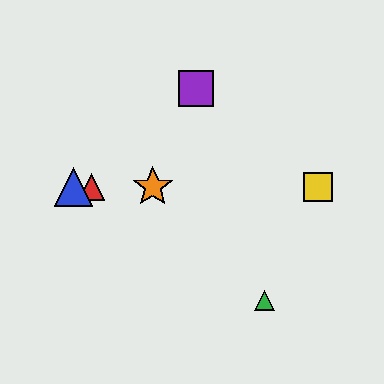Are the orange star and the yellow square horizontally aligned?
Yes, both are at y≈187.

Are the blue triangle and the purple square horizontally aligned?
No, the blue triangle is at y≈187 and the purple square is at y≈89.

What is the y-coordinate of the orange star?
The orange star is at y≈187.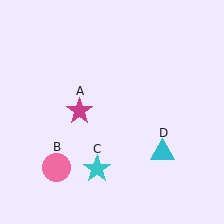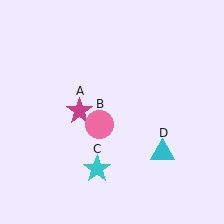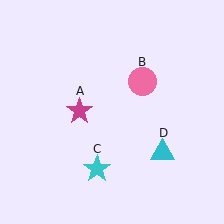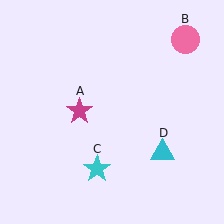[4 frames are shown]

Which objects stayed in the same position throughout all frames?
Magenta star (object A) and cyan star (object C) and cyan triangle (object D) remained stationary.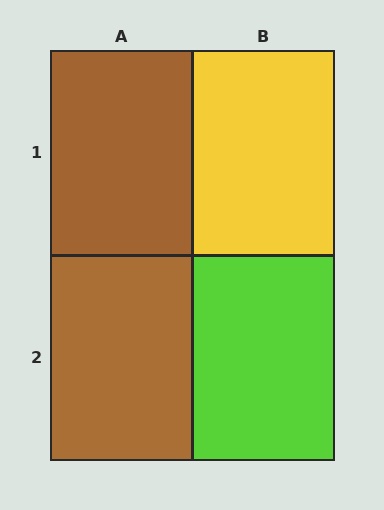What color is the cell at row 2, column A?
Brown.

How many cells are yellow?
1 cell is yellow.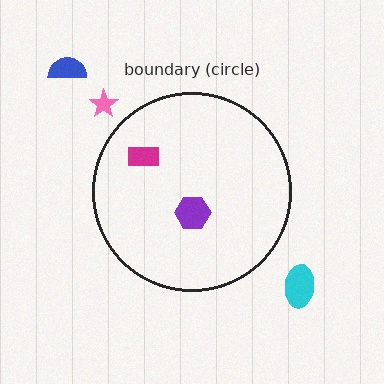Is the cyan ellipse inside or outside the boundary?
Outside.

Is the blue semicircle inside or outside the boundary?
Outside.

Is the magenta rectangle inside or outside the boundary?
Inside.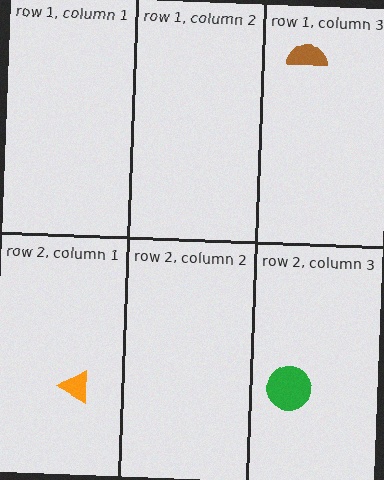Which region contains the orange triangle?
The row 2, column 1 region.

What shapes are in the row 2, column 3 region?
The green circle.